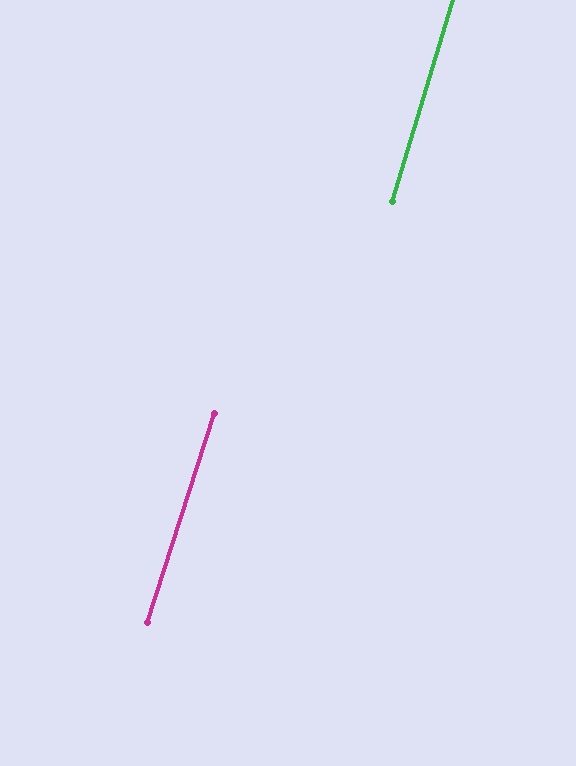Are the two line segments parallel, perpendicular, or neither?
Parallel — their directions differ by only 1.3°.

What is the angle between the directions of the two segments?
Approximately 1 degree.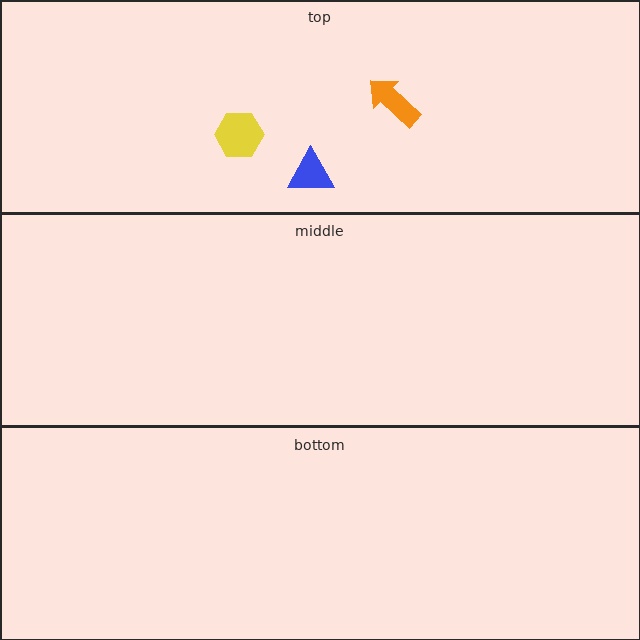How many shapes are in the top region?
3.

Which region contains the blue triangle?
The top region.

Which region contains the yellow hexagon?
The top region.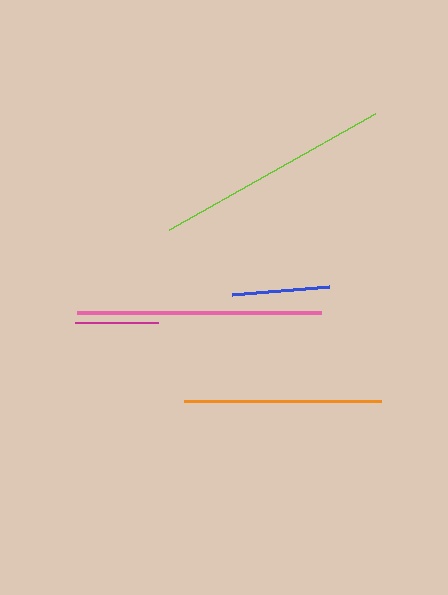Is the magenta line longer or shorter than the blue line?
The blue line is longer than the magenta line.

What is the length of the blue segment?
The blue segment is approximately 98 pixels long.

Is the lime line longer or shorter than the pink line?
The pink line is longer than the lime line.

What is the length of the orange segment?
The orange segment is approximately 197 pixels long.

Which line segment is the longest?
The pink line is the longest at approximately 244 pixels.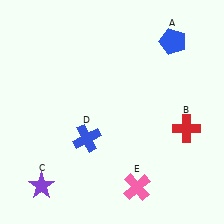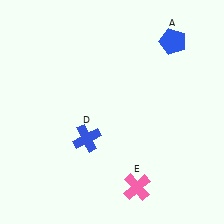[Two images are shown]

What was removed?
The purple star (C), the red cross (B) were removed in Image 2.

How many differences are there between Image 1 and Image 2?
There are 2 differences between the two images.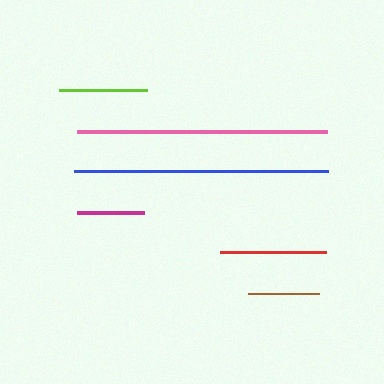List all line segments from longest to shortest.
From longest to shortest: blue, pink, red, lime, brown, magenta.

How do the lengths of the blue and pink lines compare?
The blue and pink lines are approximately the same length.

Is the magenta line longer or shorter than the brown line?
The brown line is longer than the magenta line.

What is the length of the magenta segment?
The magenta segment is approximately 66 pixels long.